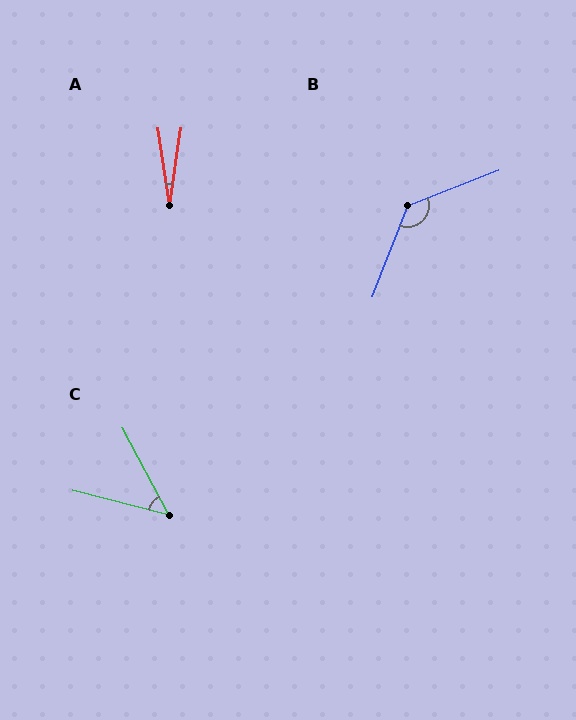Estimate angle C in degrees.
Approximately 48 degrees.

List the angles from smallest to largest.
A (18°), C (48°), B (133°).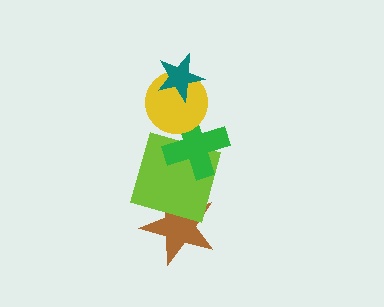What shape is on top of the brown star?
The lime square is on top of the brown star.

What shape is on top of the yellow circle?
The teal star is on top of the yellow circle.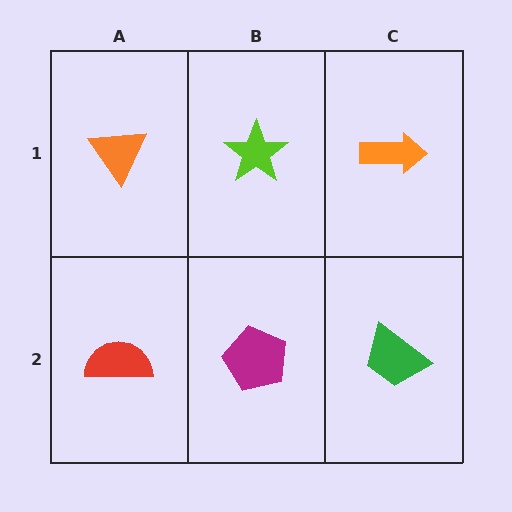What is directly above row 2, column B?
A lime star.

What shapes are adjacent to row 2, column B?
A lime star (row 1, column B), a red semicircle (row 2, column A), a green trapezoid (row 2, column C).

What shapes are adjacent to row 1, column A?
A red semicircle (row 2, column A), a lime star (row 1, column B).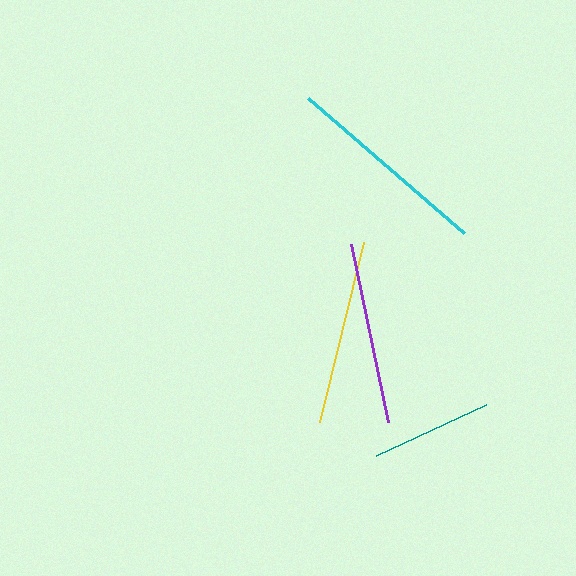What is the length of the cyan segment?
The cyan segment is approximately 206 pixels long.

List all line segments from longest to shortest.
From longest to shortest: cyan, yellow, purple, teal.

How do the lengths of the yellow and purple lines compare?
The yellow and purple lines are approximately the same length.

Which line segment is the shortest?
The teal line is the shortest at approximately 121 pixels.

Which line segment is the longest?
The cyan line is the longest at approximately 206 pixels.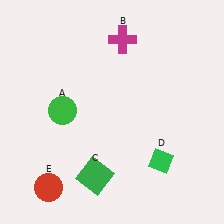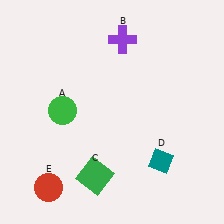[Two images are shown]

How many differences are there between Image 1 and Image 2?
There are 2 differences between the two images.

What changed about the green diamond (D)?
In Image 1, D is green. In Image 2, it changed to teal.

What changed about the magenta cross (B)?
In Image 1, B is magenta. In Image 2, it changed to purple.